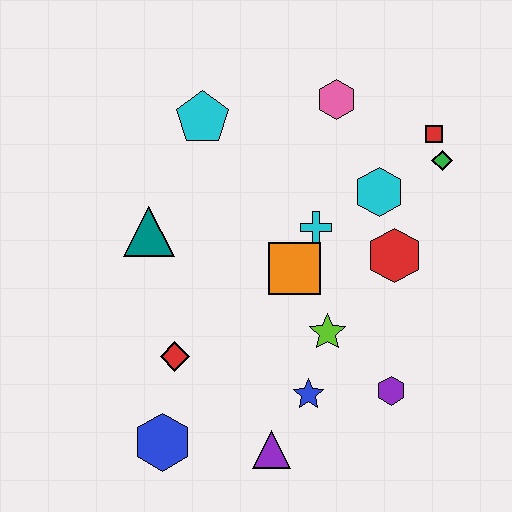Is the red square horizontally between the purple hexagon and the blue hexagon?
No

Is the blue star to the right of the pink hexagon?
No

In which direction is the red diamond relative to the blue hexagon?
The red diamond is above the blue hexagon.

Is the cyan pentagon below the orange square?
No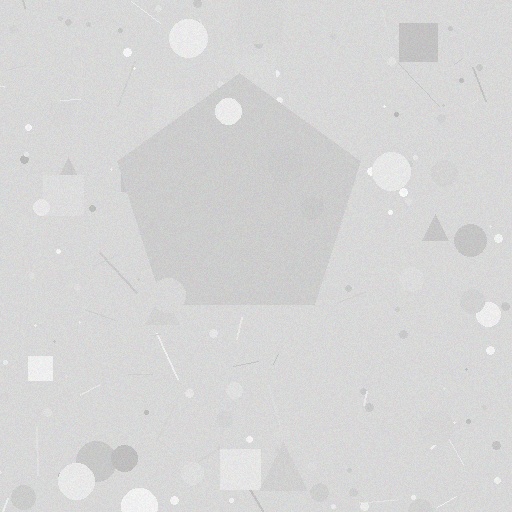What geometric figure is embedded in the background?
A pentagon is embedded in the background.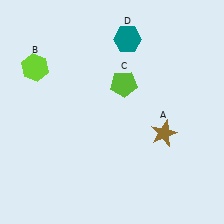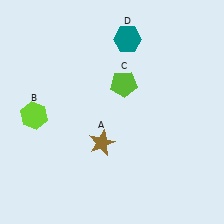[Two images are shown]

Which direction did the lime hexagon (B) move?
The lime hexagon (B) moved down.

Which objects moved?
The objects that moved are: the brown star (A), the lime hexagon (B).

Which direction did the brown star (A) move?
The brown star (A) moved left.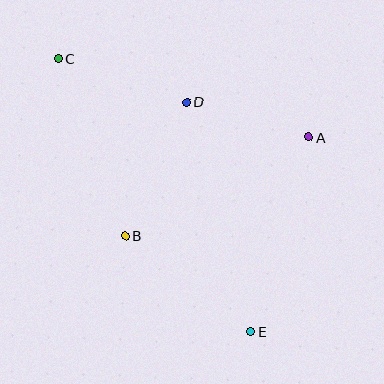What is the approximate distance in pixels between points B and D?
The distance between B and D is approximately 147 pixels.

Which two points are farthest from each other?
Points C and E are farthest from each other.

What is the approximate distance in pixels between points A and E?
The distance between A and E is approximately 203 pixels.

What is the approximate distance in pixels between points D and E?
The distance between D and E is approximately 238 pixels.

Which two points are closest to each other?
Points A and D are closest to each other.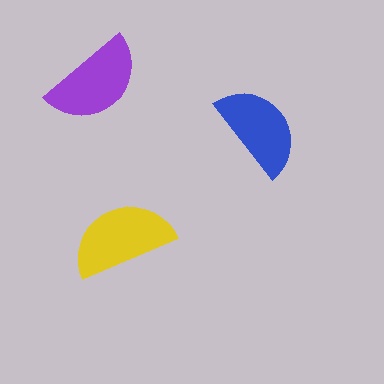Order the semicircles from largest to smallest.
the yellow one, the purple one, the blue one.